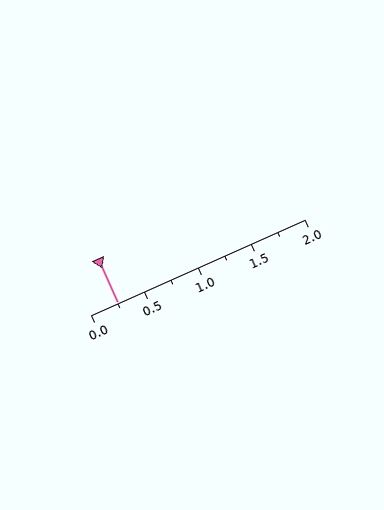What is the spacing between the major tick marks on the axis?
The major ticks are spaced 0.5 apart.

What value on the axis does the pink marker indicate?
The marker indicates approximately 0.25.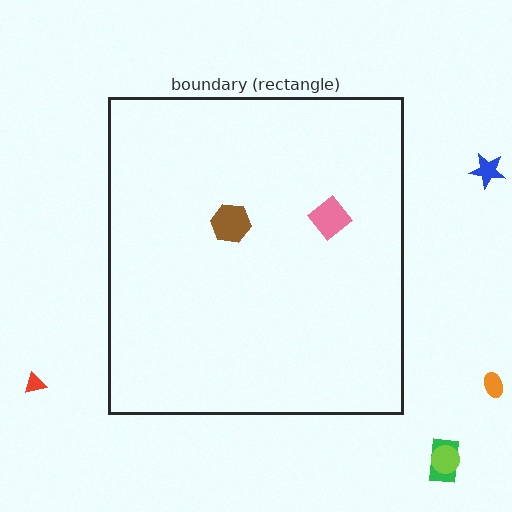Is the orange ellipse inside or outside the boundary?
Outside.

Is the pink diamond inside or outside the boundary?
Inside.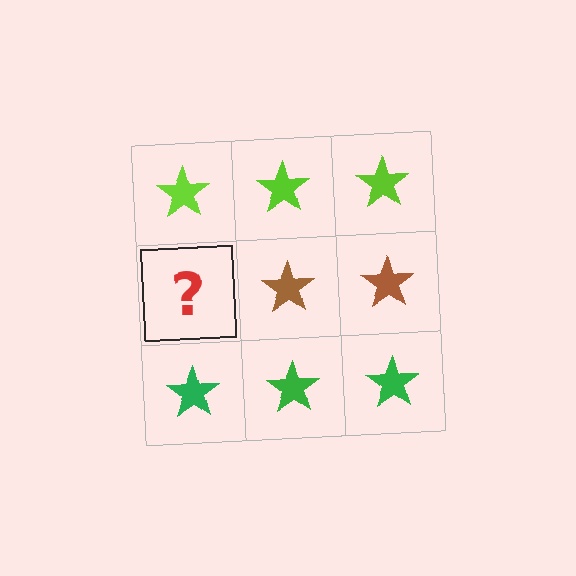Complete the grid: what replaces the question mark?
The question mark should be replaced with a brown star.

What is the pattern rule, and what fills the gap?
The rule is that each row has a consistent color. The gap should be filled with a brown star.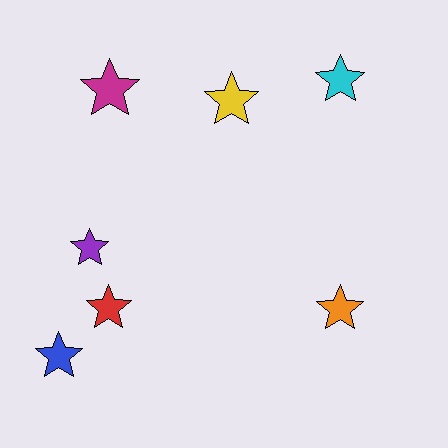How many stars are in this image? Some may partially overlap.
There are 7 stars.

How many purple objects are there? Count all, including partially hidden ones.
There is 1 purple object.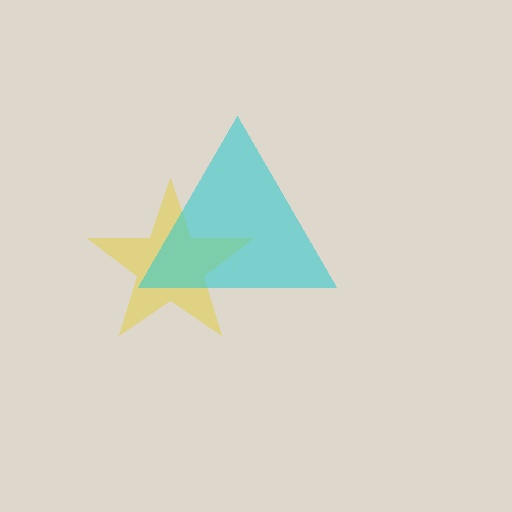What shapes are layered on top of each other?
The layered shapes are: a yellow star, a cyan triangle.